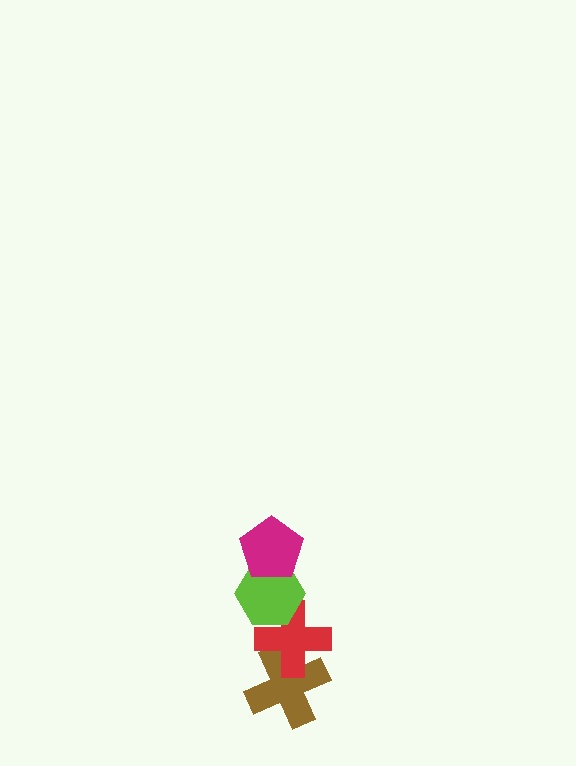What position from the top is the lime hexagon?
The lime hexagon is 2nd from the top.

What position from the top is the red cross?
The red cross is 3rd from the top.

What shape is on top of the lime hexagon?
The magenta pentagon is on top of the lime hexagon.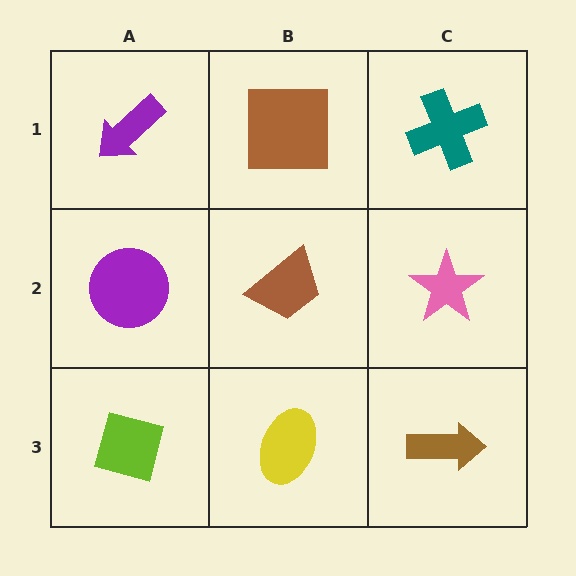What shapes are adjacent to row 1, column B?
A brown trapezoid (row 2, column B), a purple arrow (row 1, column A), a teal cross (row 1, column C).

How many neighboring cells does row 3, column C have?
2.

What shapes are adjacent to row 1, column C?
A pink star (row 2, column C), a brown square (row 1, column B).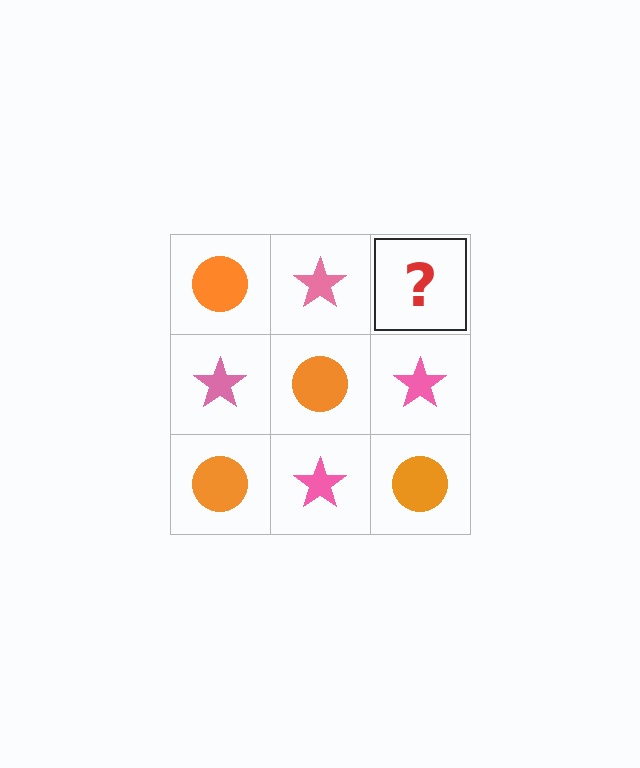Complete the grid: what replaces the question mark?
The question mark should be replaced with an orange circle.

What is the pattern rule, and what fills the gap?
The rule is that it alternates orange circle and pink star in a checkerboard pattern. The gap should be filled with an orange circle.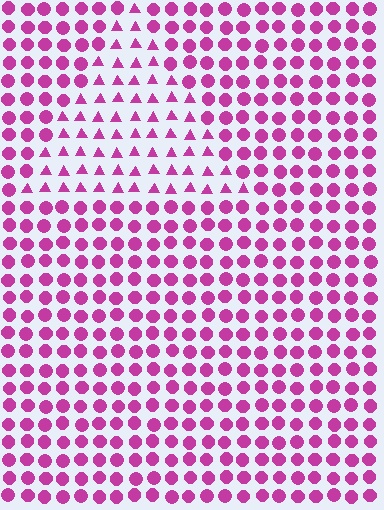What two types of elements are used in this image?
The image uses triangles inside the triangle region and circles outside it.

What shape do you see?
I see a triangle.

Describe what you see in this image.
The image is filled with small magenta elements arranged in a uniform grid. A triangle-shaped region contains triangles, while the surrounding area contains circles. The boundary is defined purely by the change in element shape.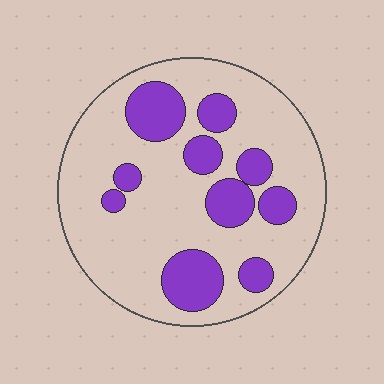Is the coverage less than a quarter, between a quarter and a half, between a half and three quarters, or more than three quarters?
Between a quarter and a half.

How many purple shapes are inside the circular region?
10.